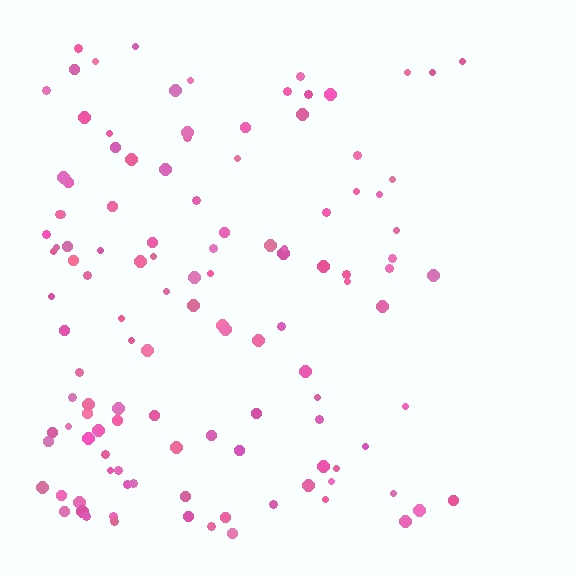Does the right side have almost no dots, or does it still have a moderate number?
Still a moderate number, just noticeably fewer than the left.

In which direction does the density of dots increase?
From right to left, with the left side densest.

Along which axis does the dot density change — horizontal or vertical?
Horizontal.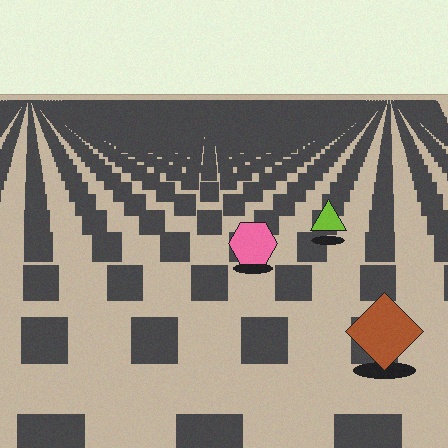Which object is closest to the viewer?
The brown diamond is closest. The texture marks near it are larger and more spread out.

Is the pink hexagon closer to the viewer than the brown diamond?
No. The brown diamond is closer — you can tell from the texture gradient: the ground texture is coarser near it.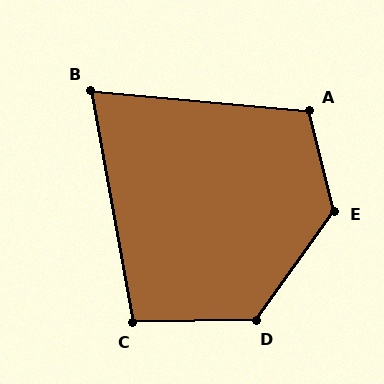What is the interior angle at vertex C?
Approximately 99 degrees (obtuse).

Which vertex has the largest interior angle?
E, at approximately 131 degrees.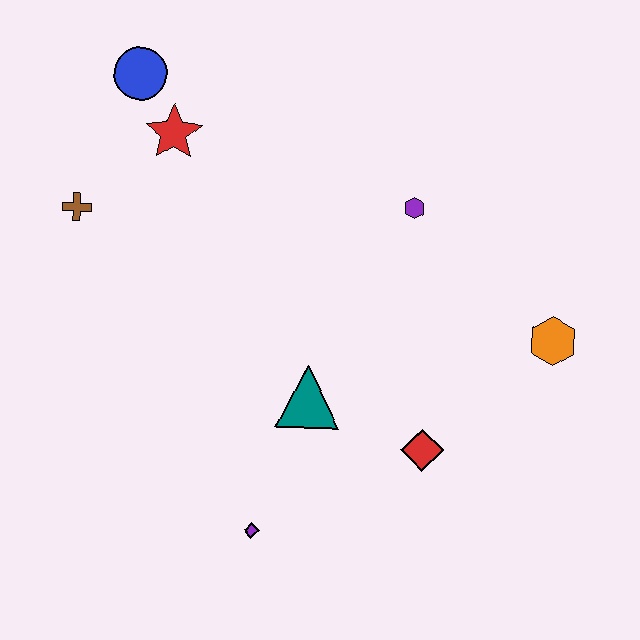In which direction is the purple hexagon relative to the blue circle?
The purple hexagon is to the right of the blue circle.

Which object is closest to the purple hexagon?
The orange hexagon is closest to the purple hexagon.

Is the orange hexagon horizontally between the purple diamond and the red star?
No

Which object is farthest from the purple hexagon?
The purple diamond is farthest from the purple hexagon.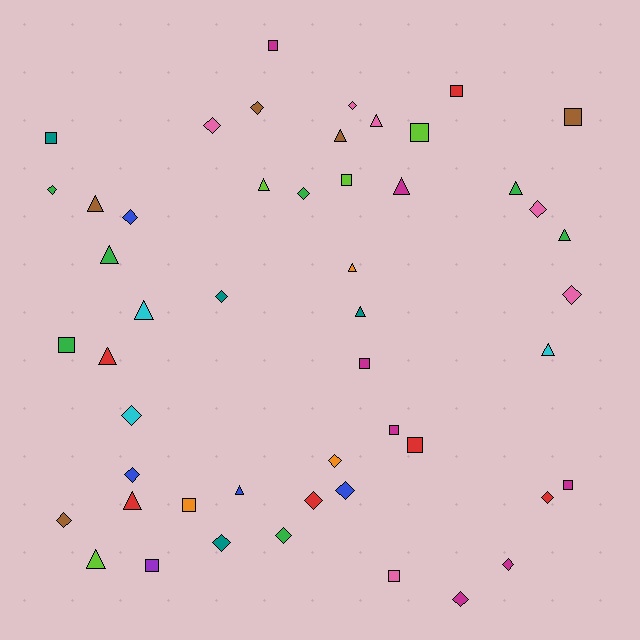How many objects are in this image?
There are 50 objects.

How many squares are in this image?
There are 14 squares.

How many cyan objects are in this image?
There are 3 cyan objects.